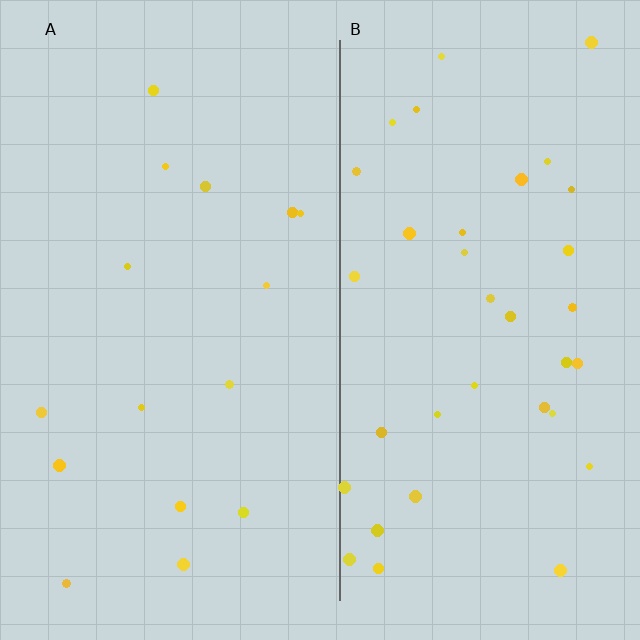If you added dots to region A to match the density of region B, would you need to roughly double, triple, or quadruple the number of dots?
Approximately double.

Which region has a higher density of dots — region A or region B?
B (the right).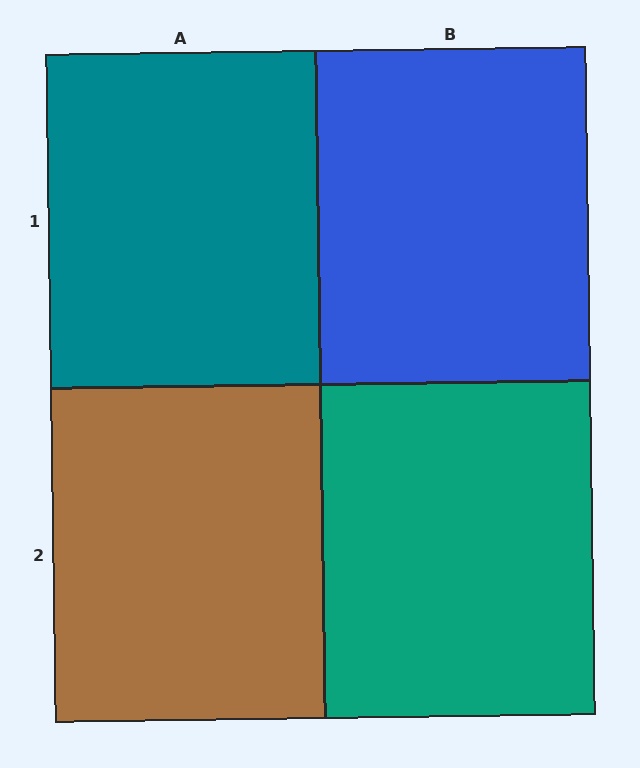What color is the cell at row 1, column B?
Blue.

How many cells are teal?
2 cells are teal.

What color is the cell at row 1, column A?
Teal.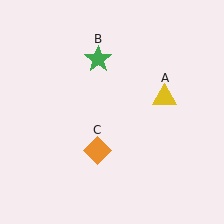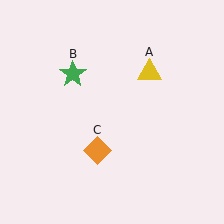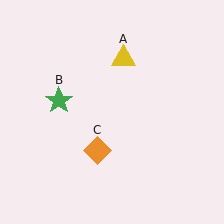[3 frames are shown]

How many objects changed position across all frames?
2 objects changed position: yellow triangle (object A), green star (object B).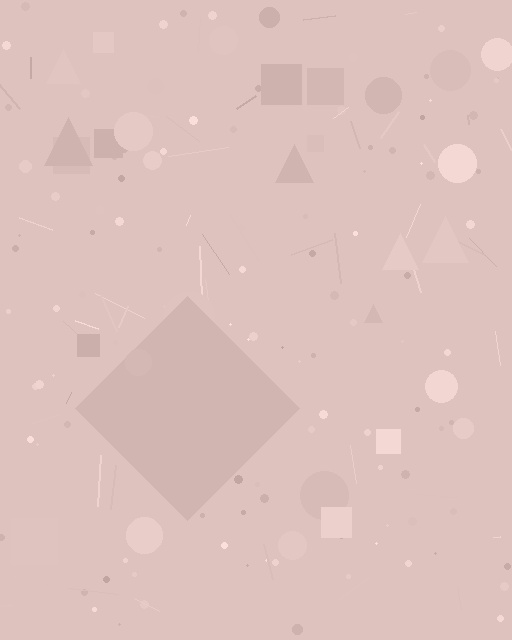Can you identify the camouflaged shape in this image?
The camouflaged shape is a diamond.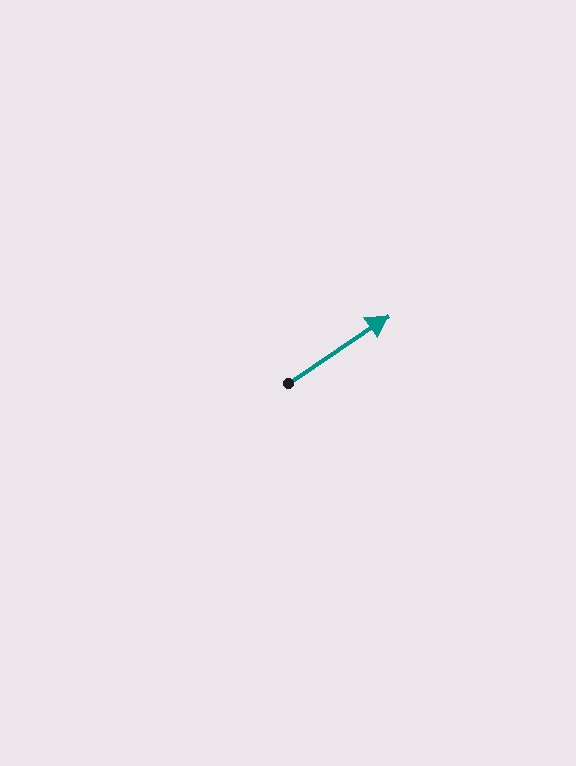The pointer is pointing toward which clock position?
Roughly 2 o'clock.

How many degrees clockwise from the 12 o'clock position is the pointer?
Approximately 56 degrees.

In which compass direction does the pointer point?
Northeast.